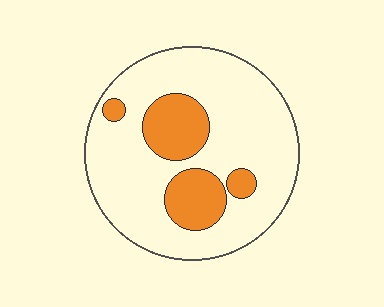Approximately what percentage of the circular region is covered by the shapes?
Approximately 20%.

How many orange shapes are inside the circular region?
4.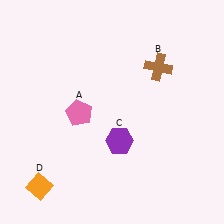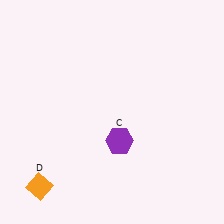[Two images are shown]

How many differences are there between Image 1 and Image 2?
There are 2 differences between the two images.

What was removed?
The pink pentagon (A), the brown cross (B) were removed in Image 2.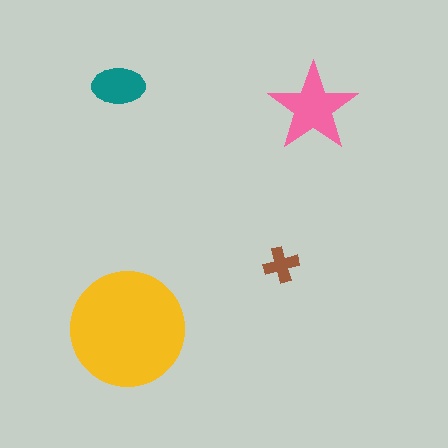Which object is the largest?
The yellow circle.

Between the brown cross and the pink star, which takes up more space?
The pink star.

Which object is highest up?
The teal ellipse is topmost.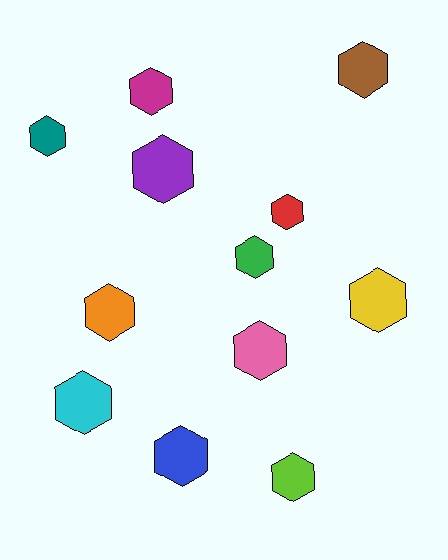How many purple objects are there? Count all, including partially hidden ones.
There is 1 purple object.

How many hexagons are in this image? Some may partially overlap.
There are 12 hexagons.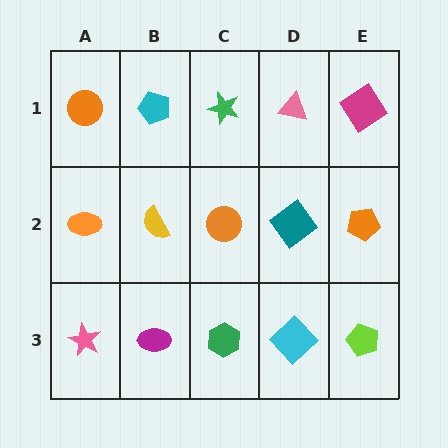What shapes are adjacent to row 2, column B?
A cyan pentagon (row 1, column B), a magenta ellipse (row 3, column B), an orange ellipse (row 2, column A), an orange circle (row 2, column C).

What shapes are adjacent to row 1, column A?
An orange ellipse (row 2, column A), a cyan pentagon (row 1, column B).